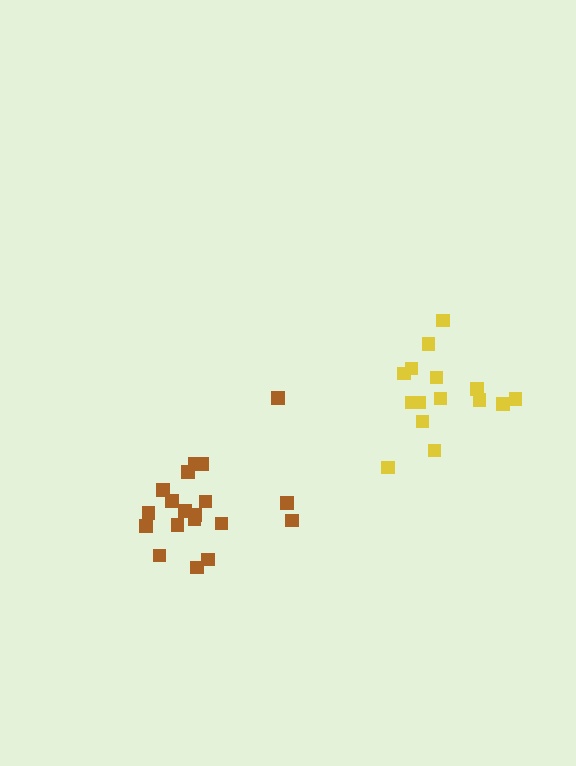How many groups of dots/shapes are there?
There are 2 groups.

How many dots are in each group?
Group 1: 19 dots, Group 2: 15 dots (34 total).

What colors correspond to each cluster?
The clusters are colored: brown, yellow.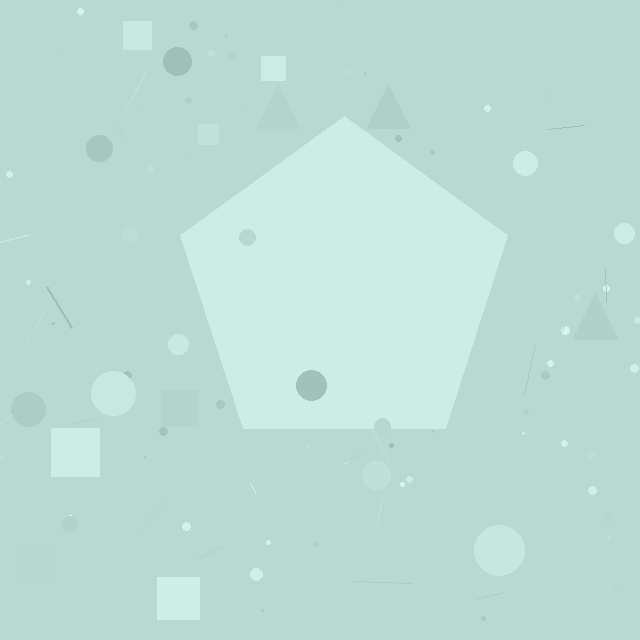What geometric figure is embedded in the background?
A pentagon is embedded in the background.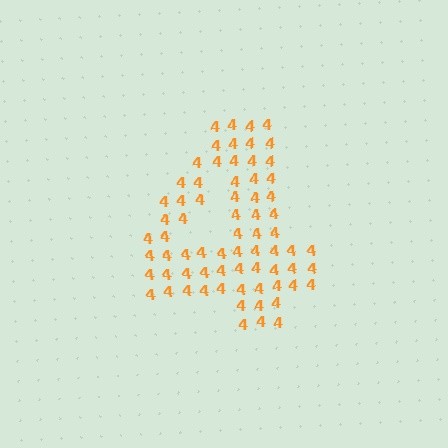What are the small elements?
The small elements are digit 4's.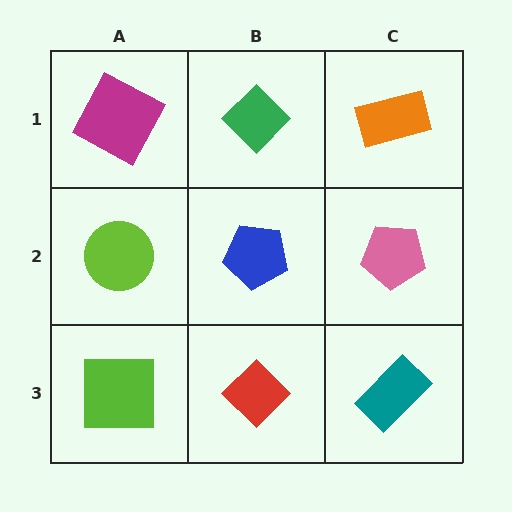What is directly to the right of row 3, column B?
A teal rectangle.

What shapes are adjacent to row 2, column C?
An orange rectangle (row 1, column C), a teal rectangle (row 3, column C), a blue pentagon (row 2, column B).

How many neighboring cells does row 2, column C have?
3.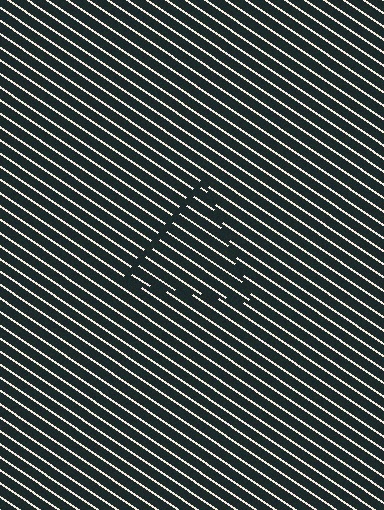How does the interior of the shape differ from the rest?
The interior of the shape contains the same grating, shifted by half a period — the contour is defined by the phase discontinuity where line-ends from the inner and outer gratings abut.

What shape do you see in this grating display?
An illusory triangle. The interior of the shape contains the same grating, shifted by half a period — the contour is defined by the phase discontinuity where line-ends from the inner and outer gratings abut.